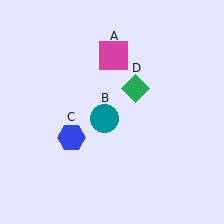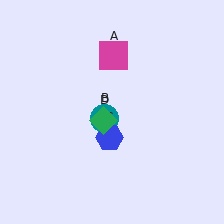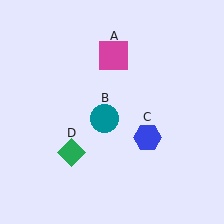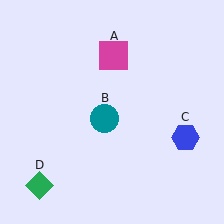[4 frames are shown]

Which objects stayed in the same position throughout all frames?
Magenta square (object A) and teal circle (object B) remained stationary.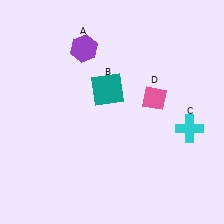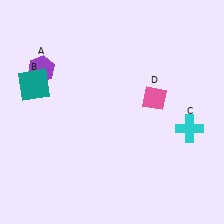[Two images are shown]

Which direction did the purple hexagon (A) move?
The purple hexagon (A) moved left.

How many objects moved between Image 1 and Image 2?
2 objects moved between the two images.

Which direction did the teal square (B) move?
The teal square (B) moved left.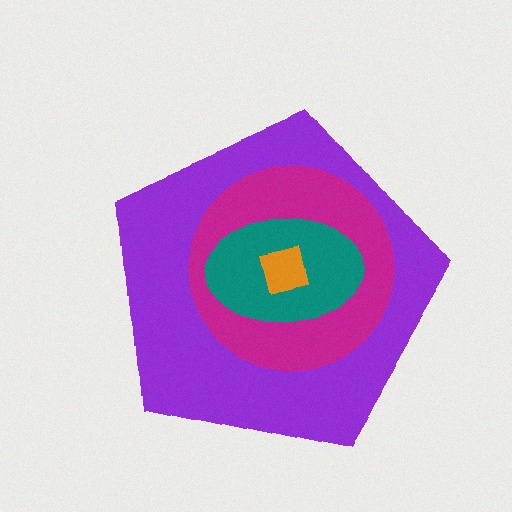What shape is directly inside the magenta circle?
The teal ellipse.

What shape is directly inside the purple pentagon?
The magenta circle.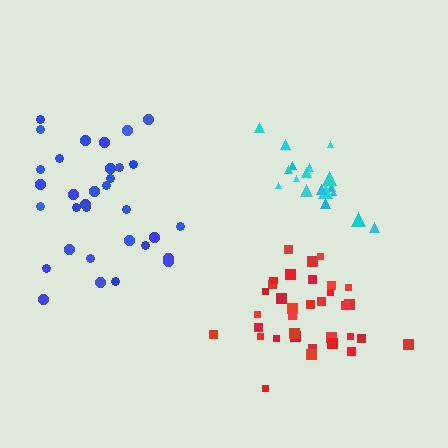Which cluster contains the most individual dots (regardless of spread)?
Red (35).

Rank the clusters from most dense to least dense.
cyan, red, blue.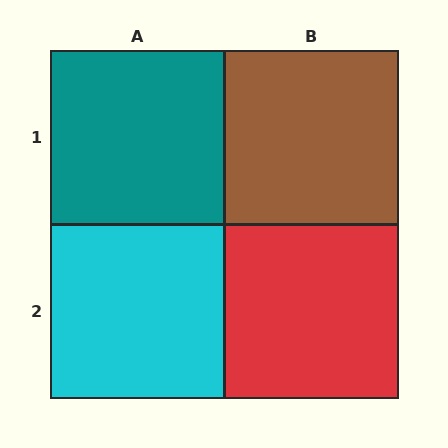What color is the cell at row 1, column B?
Brown.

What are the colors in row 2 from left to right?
Cyan, red.